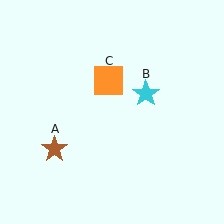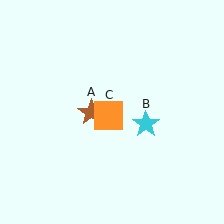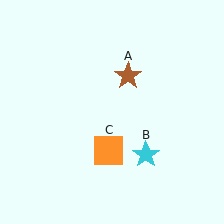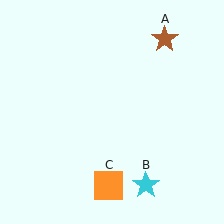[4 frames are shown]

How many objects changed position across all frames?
3 objects changed position: brown star (object A), cyan star (object B), orange square (object C).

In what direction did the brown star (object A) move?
The brown star (object A) moved up and to the right.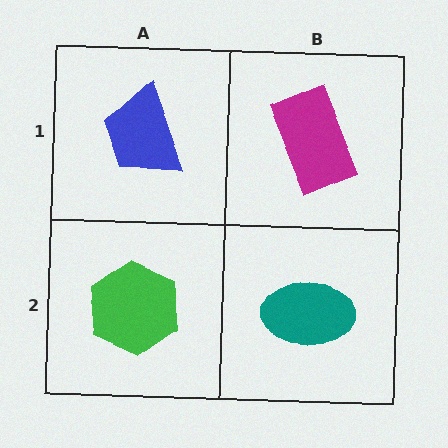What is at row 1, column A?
A blue trapezoid.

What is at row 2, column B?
A teal ellipse.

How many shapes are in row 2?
2 shapes.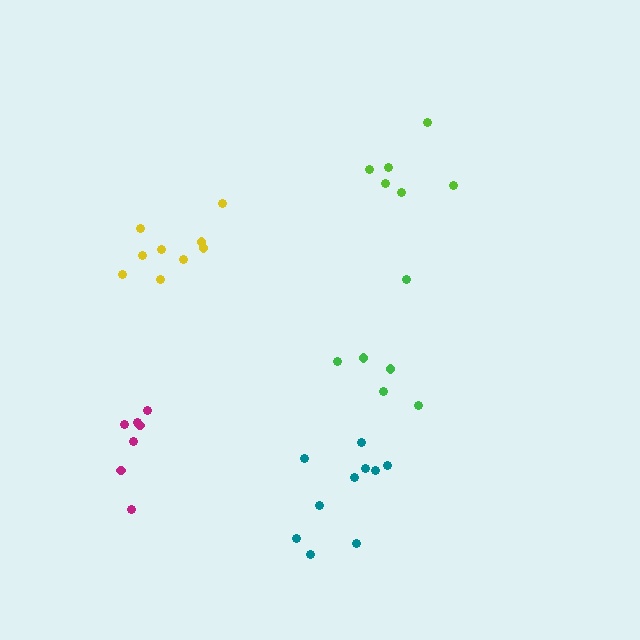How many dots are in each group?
Group 1: 7 dots, Group 2: 6 dots, Group 3: 9 dots, Group 4: 10 dots, Group 5: 6 dots (38 total).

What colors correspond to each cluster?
The clusters are colored: magenta, green, yellow, teal, lime.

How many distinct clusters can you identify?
There are 5 distinct clusters.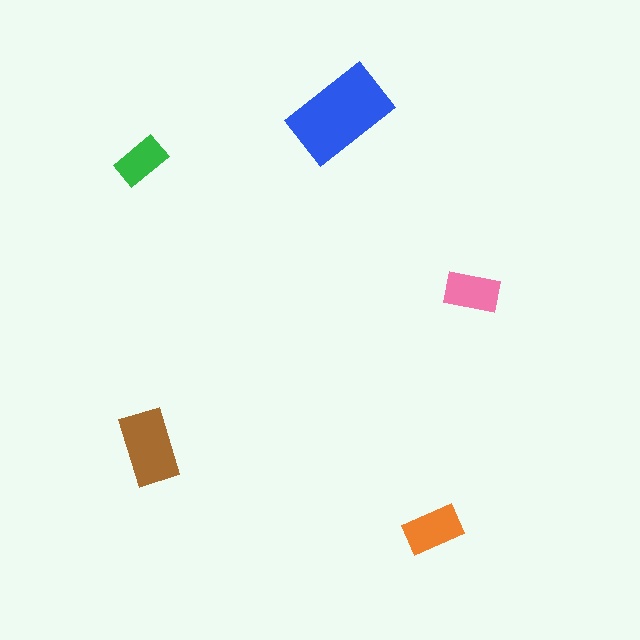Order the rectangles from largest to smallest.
the blue one, the brown one, the orange one, the pink one, the green one.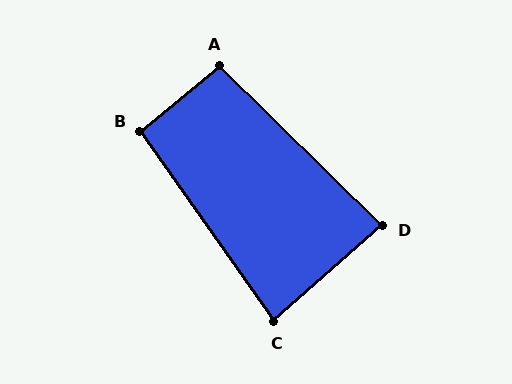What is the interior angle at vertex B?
Approximately 94 degrees (approximately right).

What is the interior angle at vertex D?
Approximately 86 degrees (approximately right).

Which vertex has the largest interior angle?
A, at approximately 96 degrees.